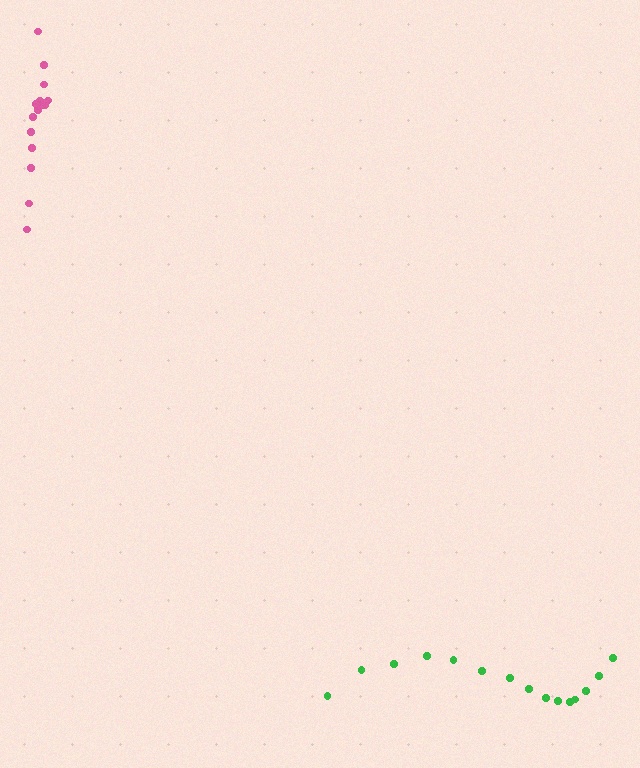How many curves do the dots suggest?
There are 2 distinct paths.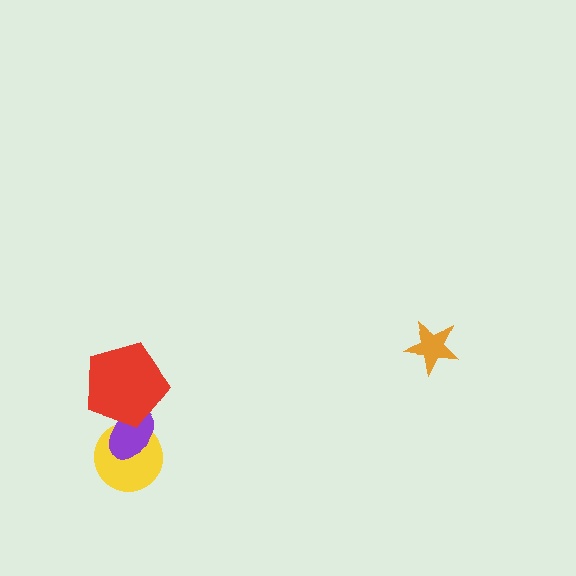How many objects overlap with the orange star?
0 objects overlap with the orange star.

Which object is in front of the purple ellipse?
The red pentagon is in front of the purple ellipse.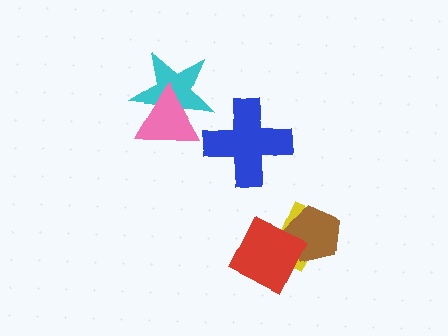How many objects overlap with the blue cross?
0 objects overlap with the blue cross.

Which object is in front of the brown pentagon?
The red diamond is in front of the brown pentagon.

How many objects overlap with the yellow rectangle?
2 objects overlap with the yellow rectangle.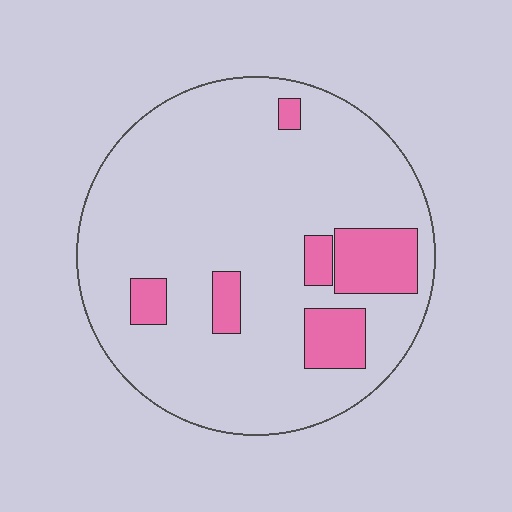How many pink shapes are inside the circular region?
6.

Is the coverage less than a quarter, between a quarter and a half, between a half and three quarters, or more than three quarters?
Less than a quarter.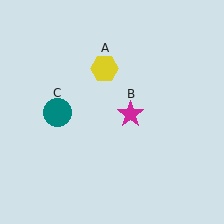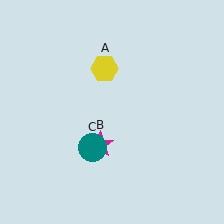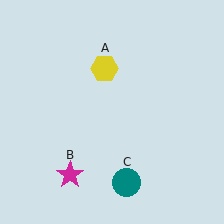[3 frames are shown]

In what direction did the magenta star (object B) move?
The magenta star (object B) moved down and to the left.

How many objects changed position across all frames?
2 objects changed position: magenta star (object B), teal circle (object C).